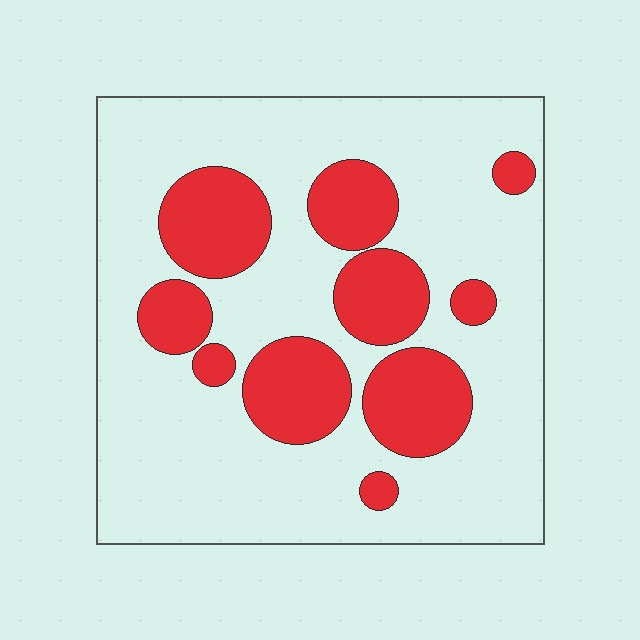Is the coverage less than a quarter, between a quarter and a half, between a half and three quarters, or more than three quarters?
Between a quarter and a half.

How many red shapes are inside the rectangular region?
10.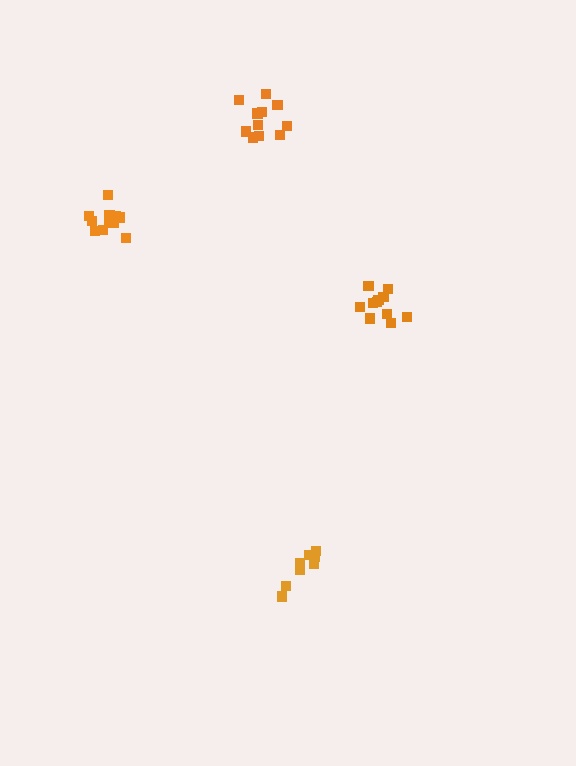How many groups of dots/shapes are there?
There are 4 groups.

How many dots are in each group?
Group 1: 11 dots, Group 2: 8 dots, Group 3: 11 dots, Group 4: 11 dots (41 total).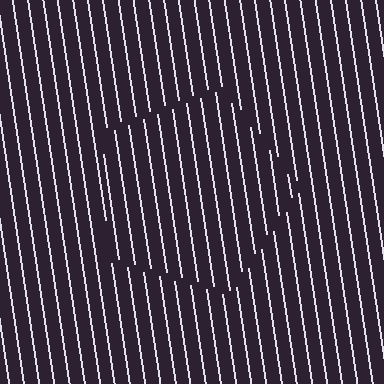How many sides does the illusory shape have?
5 sides — the line-ends trace a pentagon.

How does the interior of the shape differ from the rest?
The interior of the shape contains the same grating, shifted by half a period — the contour is defined by the phase discontinuity where line-ends from the inner and outer gratings abut.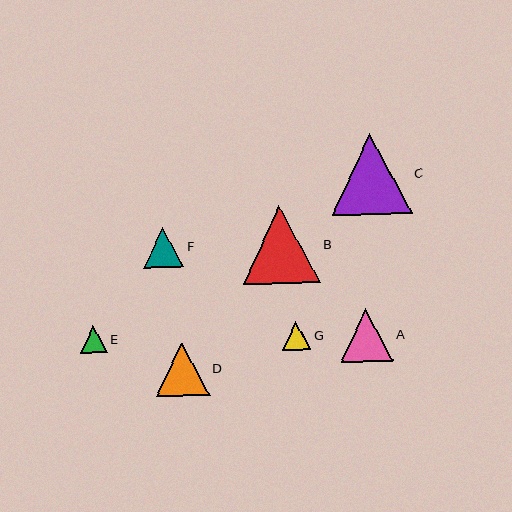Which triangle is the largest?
Triangle C is the largest with a size of approximately 81 pixels.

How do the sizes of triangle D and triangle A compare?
Triangle D and triangle A are approximately the same size.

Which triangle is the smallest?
Triangle E is the smallest with a size of approximately 27 pixels.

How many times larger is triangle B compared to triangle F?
Triangle B is approximately 1.9 times the size of triangle F.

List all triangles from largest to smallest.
From largest to smallest: C, B, D, A, F, G, E.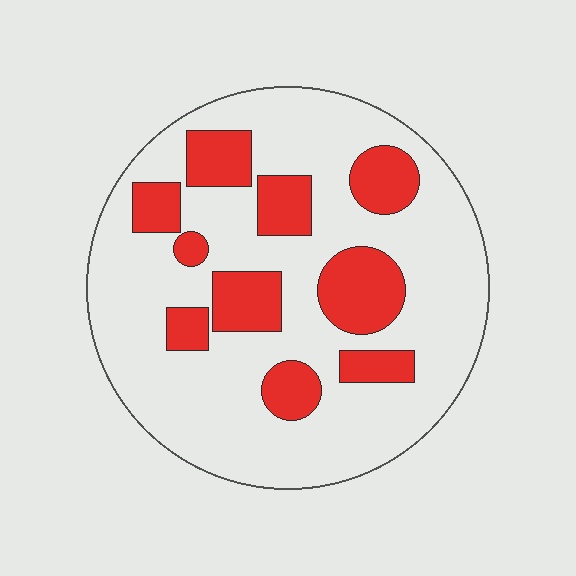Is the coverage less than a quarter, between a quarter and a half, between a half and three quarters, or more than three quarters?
Between a quarter and a half.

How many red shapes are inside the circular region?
10.